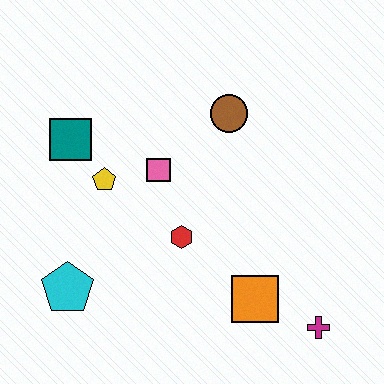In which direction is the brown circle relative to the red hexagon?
The brown circle is above the red hexagon.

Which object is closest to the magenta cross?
The orange square is closest to the magenta cross.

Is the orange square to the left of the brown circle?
No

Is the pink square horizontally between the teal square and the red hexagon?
Yes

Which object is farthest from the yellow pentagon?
The magenta cross is farthest from the yellow pentagon.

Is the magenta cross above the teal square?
No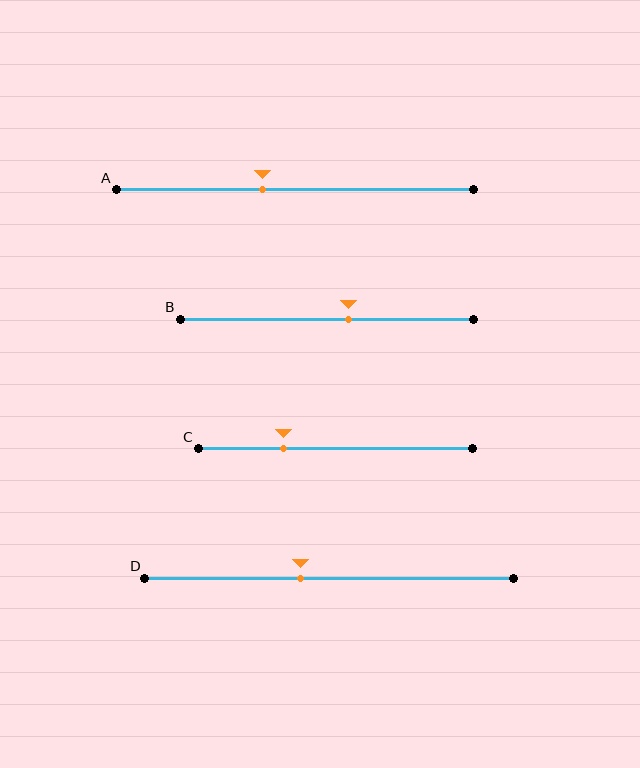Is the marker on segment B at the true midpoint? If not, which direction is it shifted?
No, the marker on segment B is shifted to the right by about 7% of the segment length.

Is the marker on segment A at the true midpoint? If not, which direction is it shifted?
No, the marker on segment A is shifted to the left by about 9% of the segment length.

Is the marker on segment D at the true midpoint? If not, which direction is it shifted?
No, the marker on segment D is shifted to the left by about 8% of the segment length.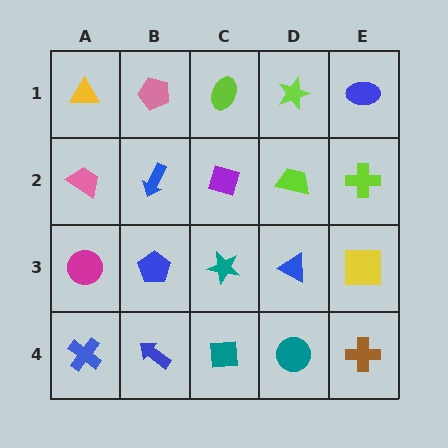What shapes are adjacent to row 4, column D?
A blue triangle (row 3, column D), a teal square (row 4, column C), a brown cross (row 4, column E).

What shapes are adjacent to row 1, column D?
A lime trapezoid (row 2, column D), a lime ellipse (row 1, column C), a blue ellipse (row 1, column E).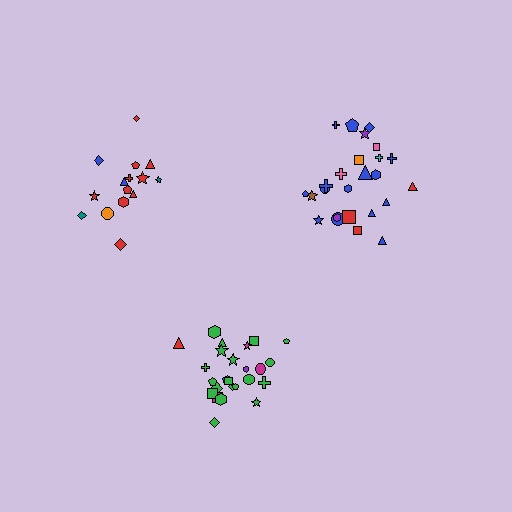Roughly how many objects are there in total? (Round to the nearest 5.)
Roughly 65 objects in total.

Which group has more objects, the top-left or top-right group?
The top-right group.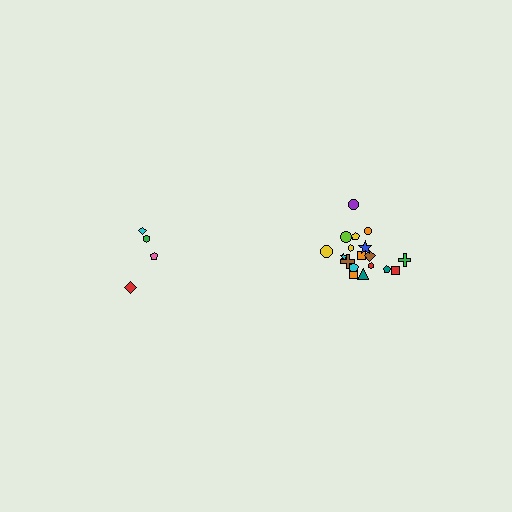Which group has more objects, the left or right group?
The right group.